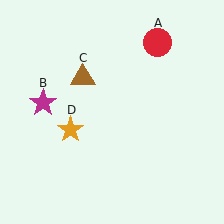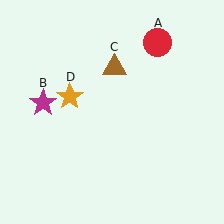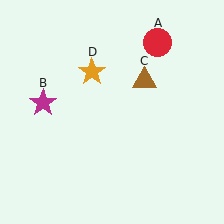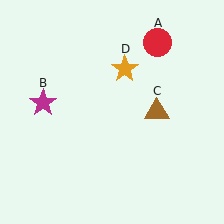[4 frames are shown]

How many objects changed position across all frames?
2 objects changed position: brown triangle (object C), orange star (object D).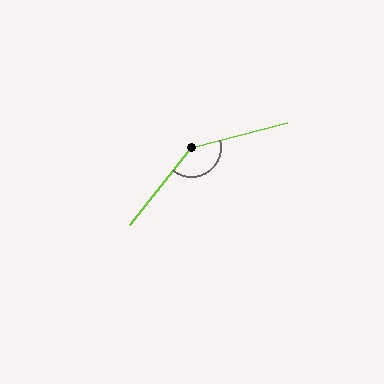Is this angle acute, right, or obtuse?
It is obtuse.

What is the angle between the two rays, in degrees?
Approximately 143 degrees.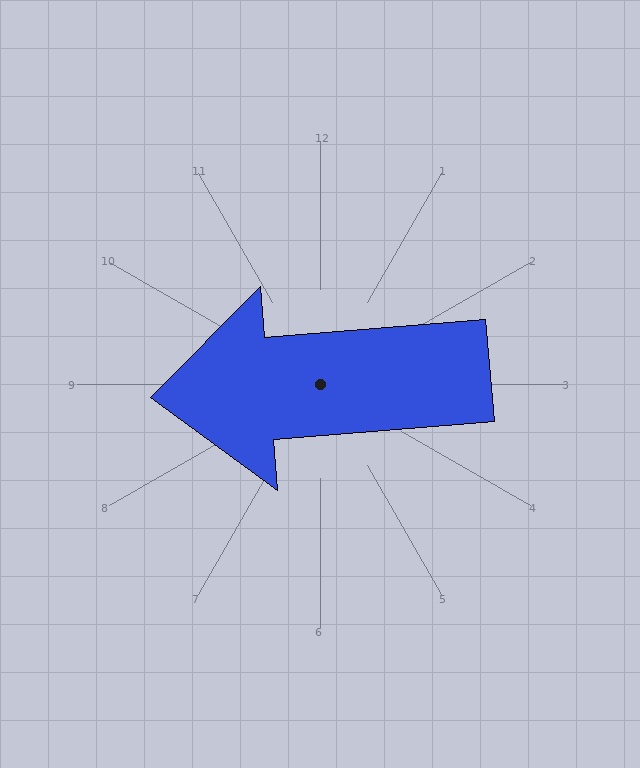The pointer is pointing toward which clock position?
Roughly 9 o'clock.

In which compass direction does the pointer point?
West.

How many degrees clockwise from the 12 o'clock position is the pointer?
Approximately 265 degrees.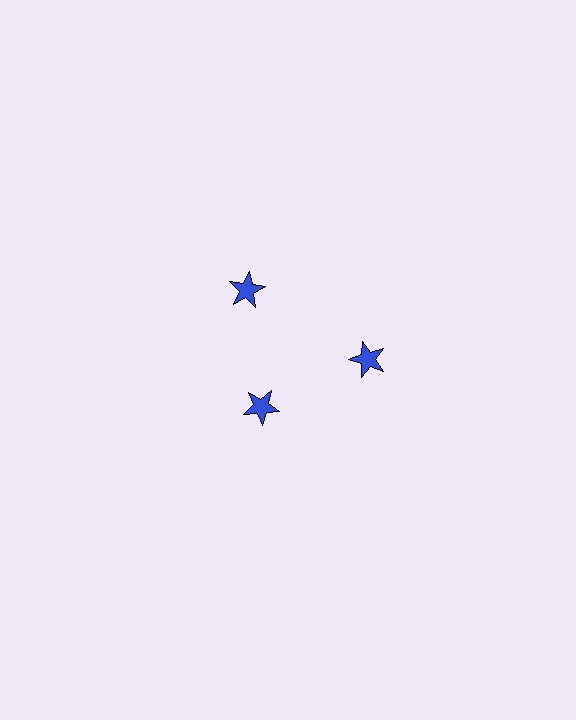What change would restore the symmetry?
The symmetry would be restored by moving it outward, back onto the ring so that all 3 stars sit at equal angles and equal distance from the center.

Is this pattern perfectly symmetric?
No. The 3 blue stars are arranged in a ring, but one element near the 7 o'clock position is pulled inward toward the center, breaking the 3-fold rotational symmetry.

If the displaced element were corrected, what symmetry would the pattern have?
It would have 3-fold rotational symmetry — the pattern would map onto itself every 120 degrees.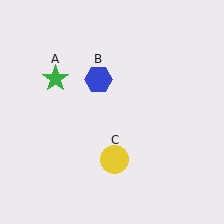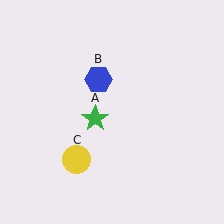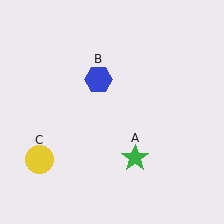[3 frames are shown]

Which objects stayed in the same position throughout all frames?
Blue hexagon (object B) remained stationary.